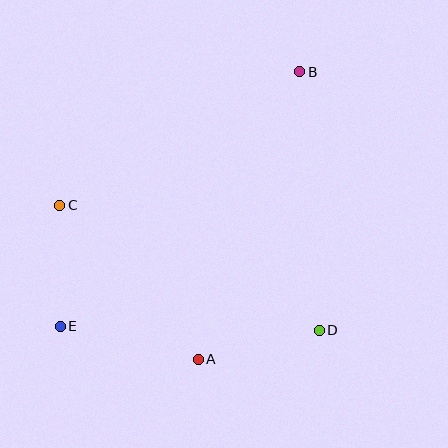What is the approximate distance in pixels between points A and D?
The distance between A and D is approximately 124 pixels.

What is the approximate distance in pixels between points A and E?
The distance between A and E is approximately 142 pixels.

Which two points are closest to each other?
Points C and E are closest to each other.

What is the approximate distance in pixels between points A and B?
The distance between A and B is approximately 305 pixels.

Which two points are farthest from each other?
Points B and E are farthest from each other.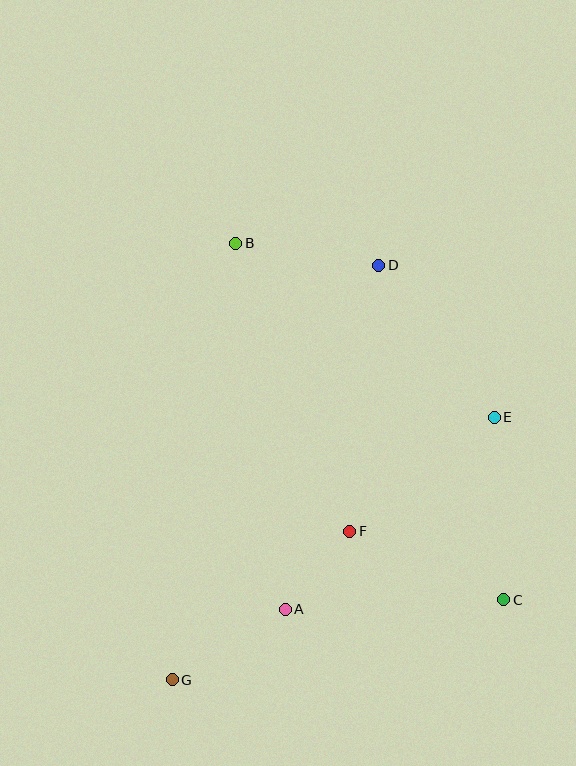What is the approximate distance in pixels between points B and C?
The distance between B and C is approximately 446 pixels.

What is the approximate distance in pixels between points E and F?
The distance between E and F is approximately 184 pixels.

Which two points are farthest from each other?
Points D and G are farthest from each other.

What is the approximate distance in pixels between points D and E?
The distance between D and E is approximately 191 pixels.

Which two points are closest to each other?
Points A and F are closest to each other.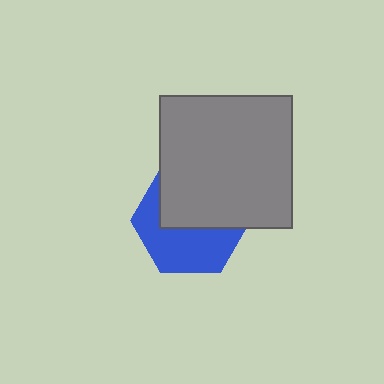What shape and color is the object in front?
The object in front is a gray square.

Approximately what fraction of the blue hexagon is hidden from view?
Roughly 50% of the blue hexagon is hidden behind the gray square.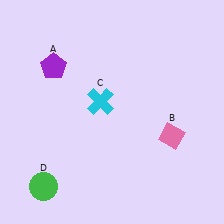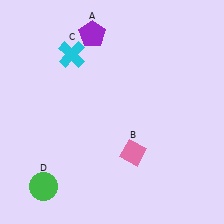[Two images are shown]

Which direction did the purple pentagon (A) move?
The purple pentagon (A) moved right.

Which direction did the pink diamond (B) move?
The pink diamond (B) moved left.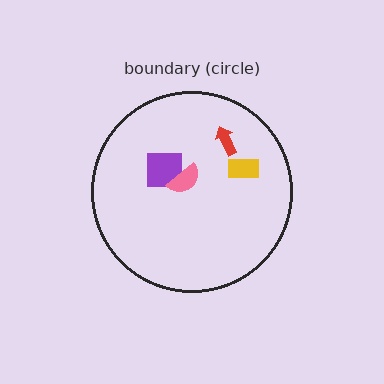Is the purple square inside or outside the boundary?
Inside.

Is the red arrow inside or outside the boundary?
Inside.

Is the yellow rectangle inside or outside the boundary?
Inside.